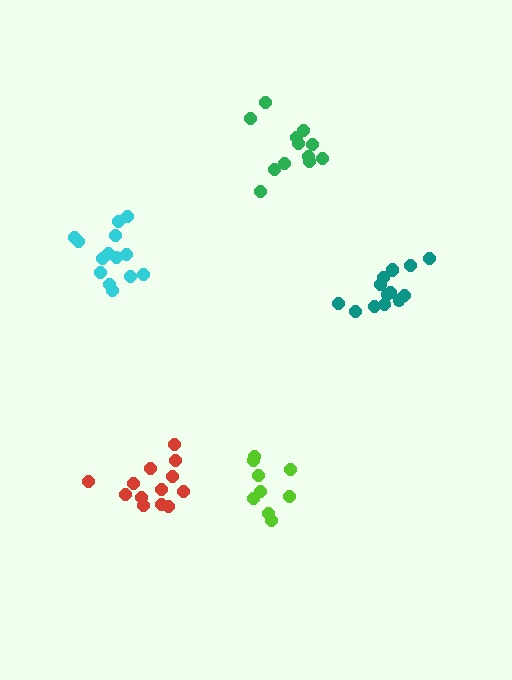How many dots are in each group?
Group 1: 12 dots, Group 2: 14 dots, Group 3: 9 dots, Group 4: 14 dots, Group 5: 13 dots (62 total).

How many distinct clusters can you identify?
There are 5 distinct clusters.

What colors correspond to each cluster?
The clusters are colored: green, cyan, lime, teal, red.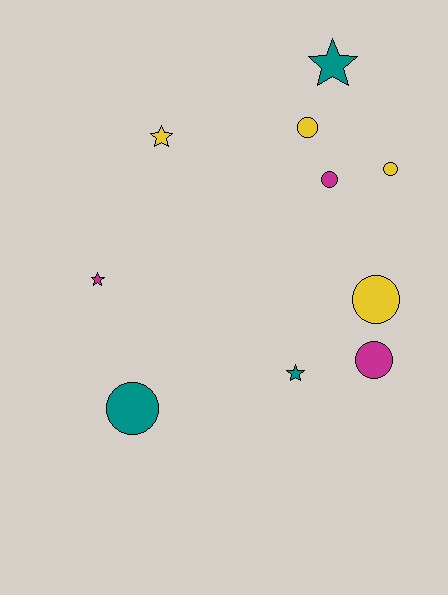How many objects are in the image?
There are 10 objects.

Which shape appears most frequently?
Circle, with 6 objects.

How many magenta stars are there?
There is 1 magenta star.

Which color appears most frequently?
Yellow, with 4 objects.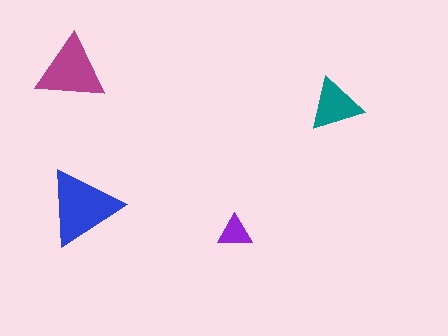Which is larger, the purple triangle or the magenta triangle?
The magenta one.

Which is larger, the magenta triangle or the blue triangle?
The blue one.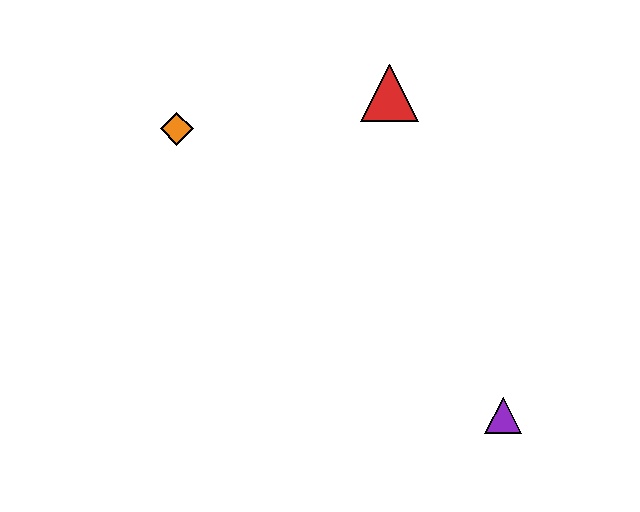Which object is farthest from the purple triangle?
The orange diamond is farthest from the purple triangle.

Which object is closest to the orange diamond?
The red triangle is closest to the orange diamond.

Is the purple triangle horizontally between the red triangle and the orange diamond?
No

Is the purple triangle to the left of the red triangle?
No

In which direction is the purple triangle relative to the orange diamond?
The purple triangle is to the right of the orange diamond.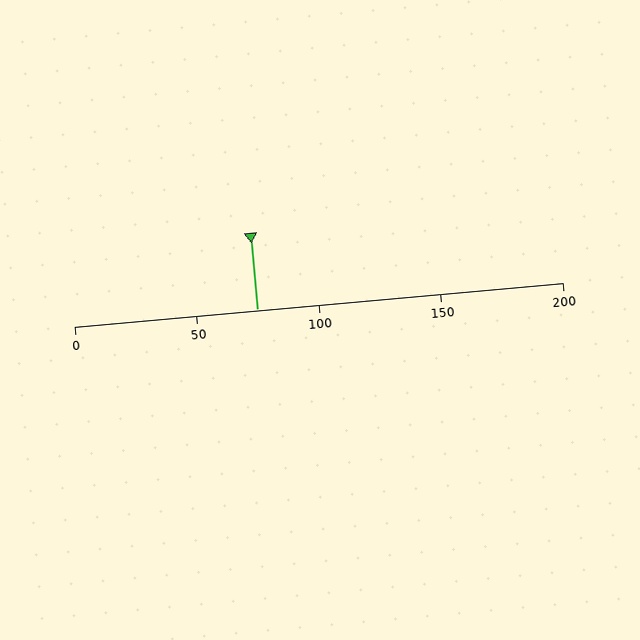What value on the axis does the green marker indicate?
The marker indicates approximately 75.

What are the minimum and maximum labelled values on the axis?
The axis runs from 0 to 200.